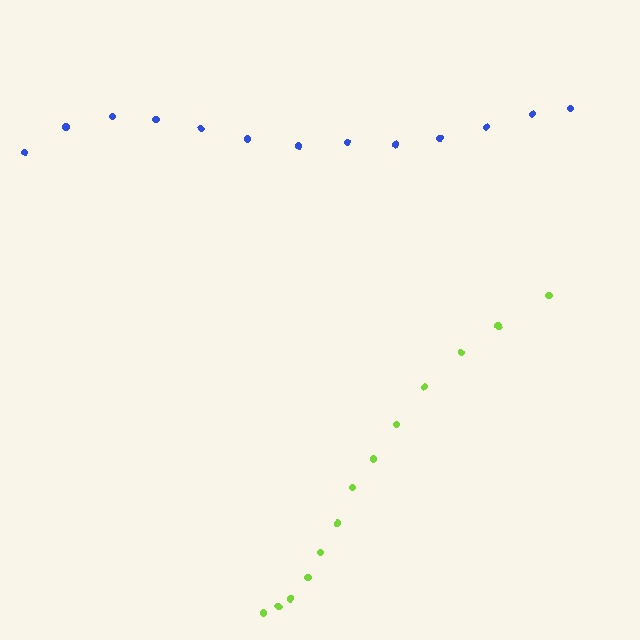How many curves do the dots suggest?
There are 2 distinct paths.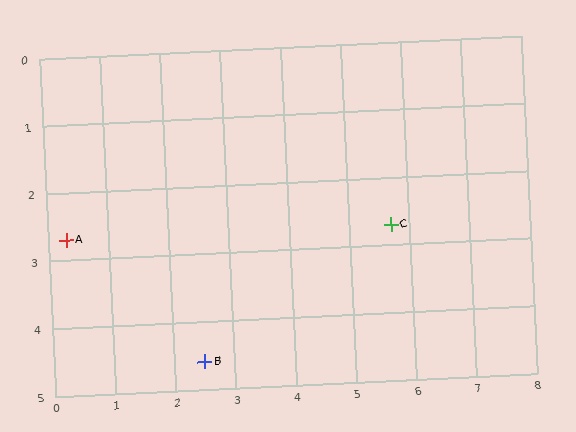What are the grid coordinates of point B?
Point B is at approximately (2.5, 4.6).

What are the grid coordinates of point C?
Point C is at approximately (5.7, 2.7).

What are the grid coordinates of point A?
Point A is at approximately (0.3, 2.7).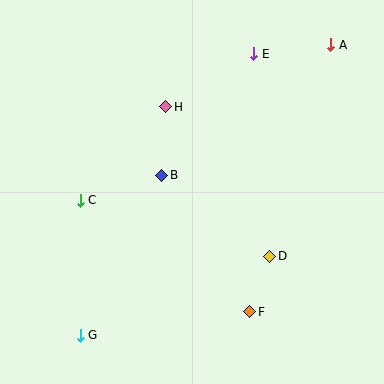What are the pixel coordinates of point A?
Point A is at (331, 45).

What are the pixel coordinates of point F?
Point F is at (250, 312).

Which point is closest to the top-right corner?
Point A is closest to the top-right corner.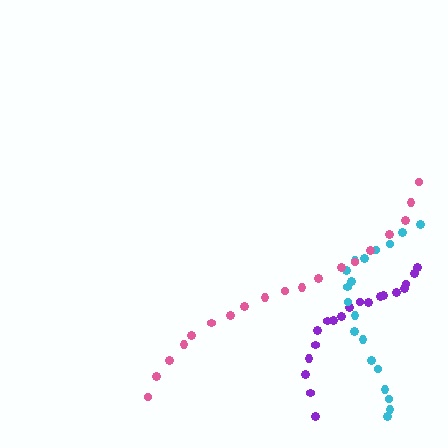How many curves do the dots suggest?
There are 3 distinct paths.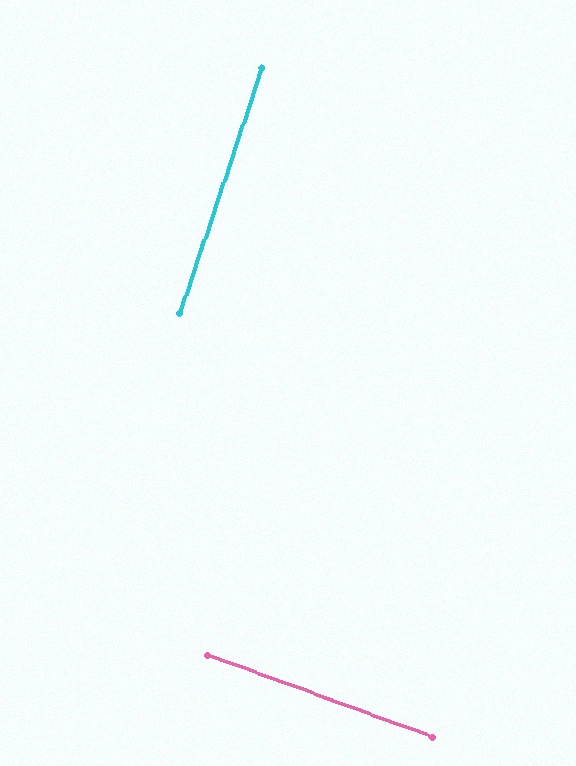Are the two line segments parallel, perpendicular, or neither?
Perpendicular — they meet at approximately 89°.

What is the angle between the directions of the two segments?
Approximately 89 degrees.